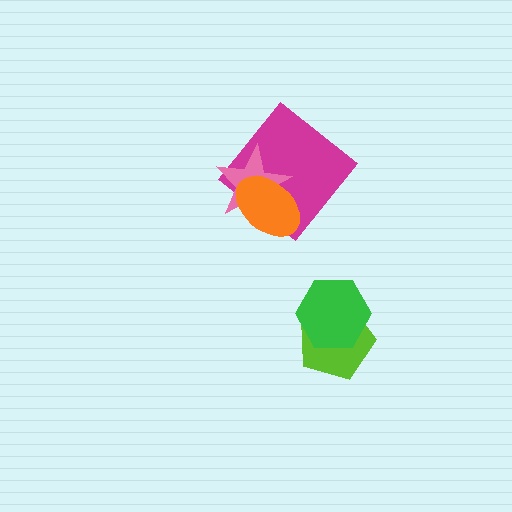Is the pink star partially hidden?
Yes, it is partially covered by another shape.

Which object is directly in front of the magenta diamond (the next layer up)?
The pink star is directly in front of the magenta diamond.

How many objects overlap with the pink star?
2 objects overlap with the pink star.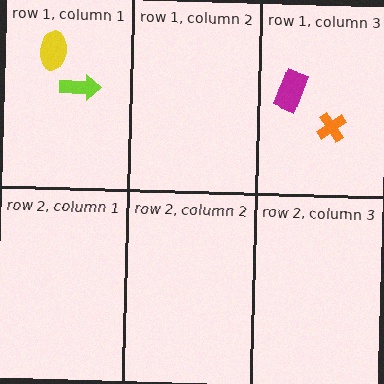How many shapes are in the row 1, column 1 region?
2.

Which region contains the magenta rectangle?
The row 1, column 3 region.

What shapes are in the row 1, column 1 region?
The lime arrow, the yellow ellipse.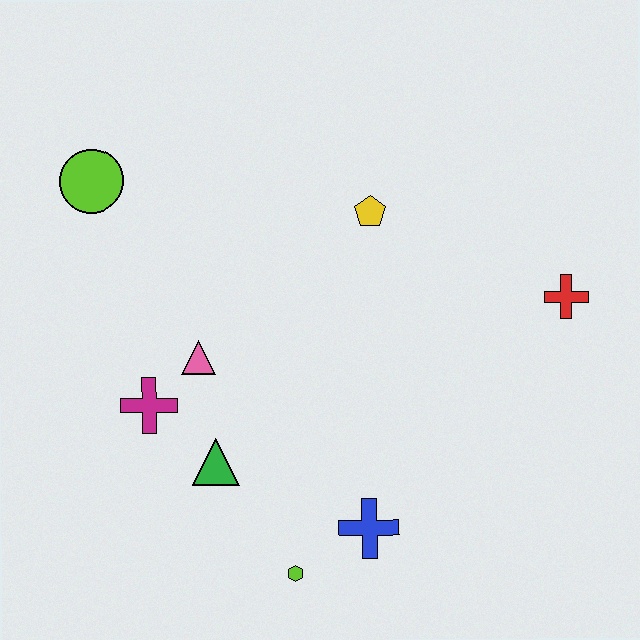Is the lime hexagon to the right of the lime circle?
Yes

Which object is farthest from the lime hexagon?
The lime circle is farthest from the lime hexagon.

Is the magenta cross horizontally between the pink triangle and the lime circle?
Yes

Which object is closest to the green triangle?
The magenta cross is closest to the green triangle.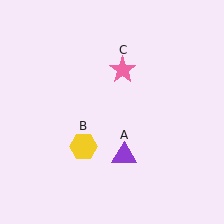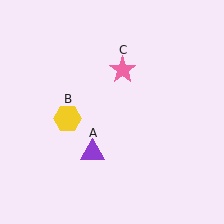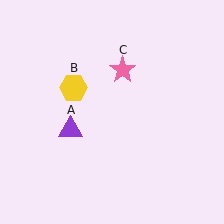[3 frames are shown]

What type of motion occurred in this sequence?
The purple triangle (object A), yellow hexagon (object B) rotated clockwise around the center of the scene.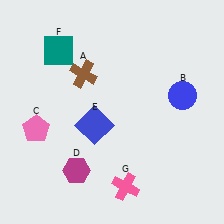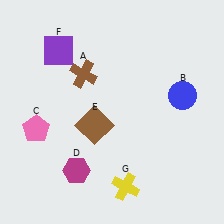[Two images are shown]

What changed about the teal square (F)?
In Image 1, F is teal. In Image 2, it changed to purple.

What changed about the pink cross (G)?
In Image 1, G is pink. In Image 2, it changed to yellow.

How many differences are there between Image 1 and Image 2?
There are 3 differences between the two images.